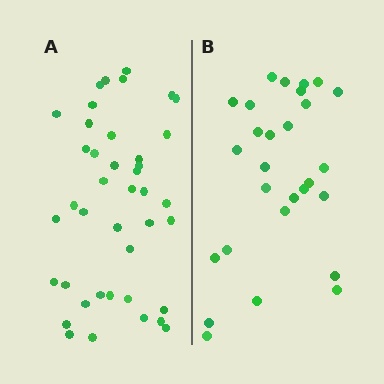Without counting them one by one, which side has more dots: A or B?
Region A (the left region) has more dots.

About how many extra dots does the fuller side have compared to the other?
Region A has approximately 15 more dots than region B.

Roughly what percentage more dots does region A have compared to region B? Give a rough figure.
About 45% more.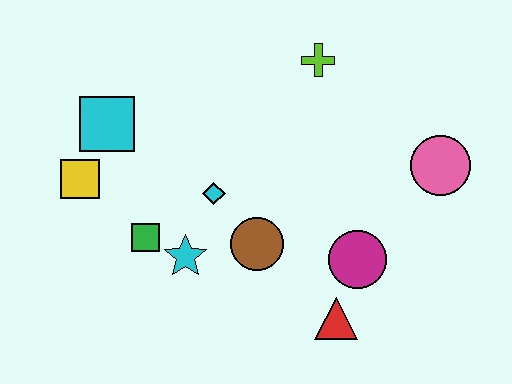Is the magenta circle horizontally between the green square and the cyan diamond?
No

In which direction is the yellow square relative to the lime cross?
The yellow square is to the left of the lime cross.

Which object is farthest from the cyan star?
The pink circle is farthest from the cyan star.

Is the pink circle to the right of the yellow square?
Yes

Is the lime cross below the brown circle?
No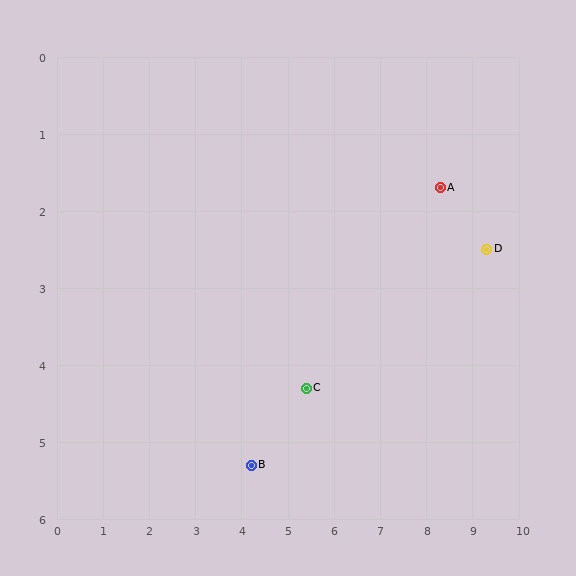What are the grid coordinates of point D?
Point D is at approximately (9.3, 2.5).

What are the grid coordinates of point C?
Point C is at approximately (5.4, 4.3).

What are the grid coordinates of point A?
Point A is at approximately (8.3, 1.7).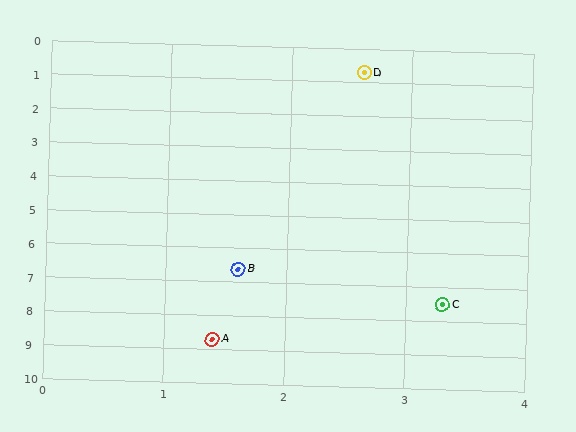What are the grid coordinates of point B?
Point B is at approximately (1.6, 6.6).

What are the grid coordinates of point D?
Point D is at approximately (2.6, 0.7).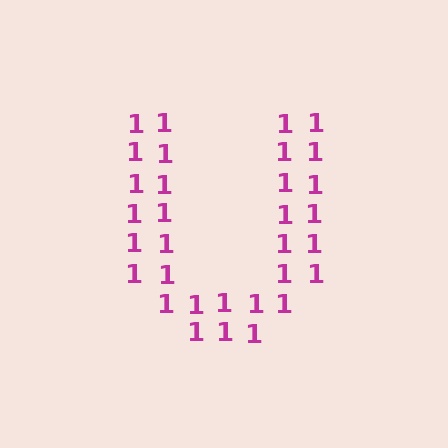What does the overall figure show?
The overall figure shows the letter U.